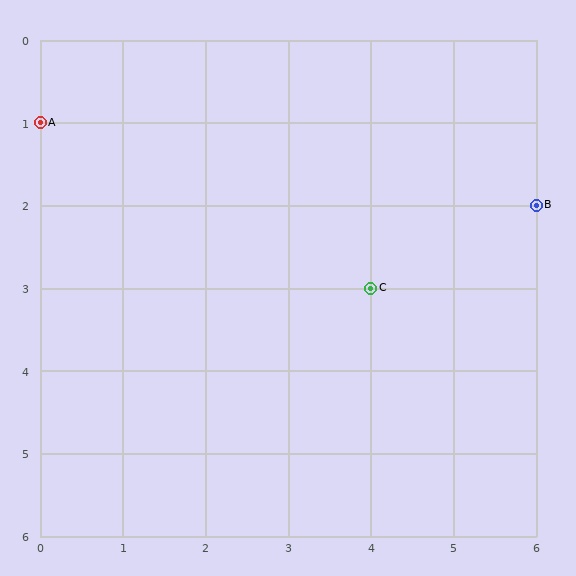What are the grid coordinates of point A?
Point A is at grid coordinates (0, 1).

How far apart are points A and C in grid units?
Points A and C are 4 columns and 2 rows apart (about 4.5 grid units diagonally).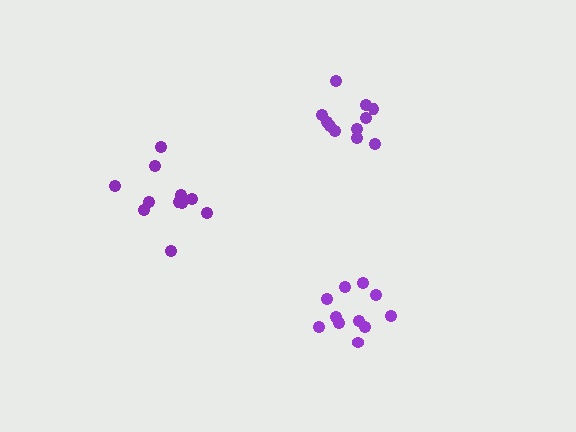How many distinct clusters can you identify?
There are 3 distinct clusters.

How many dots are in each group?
Group 1: 11 dots, Group 2: 11 dots, Group 3: 11 dots (33 total).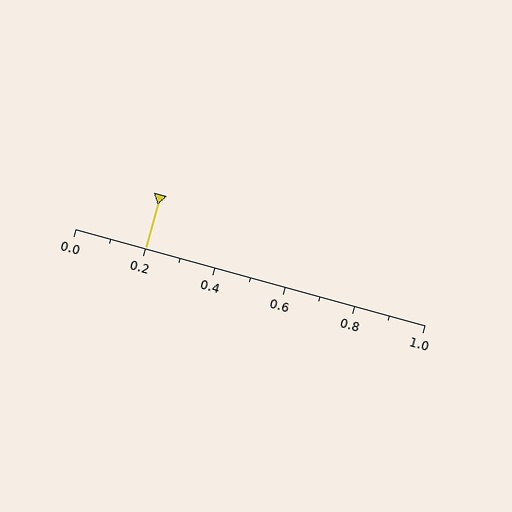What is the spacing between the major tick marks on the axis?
The major ticks are spaced 0.2 apart.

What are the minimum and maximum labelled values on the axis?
The axis runs from 0.0 to 1.0.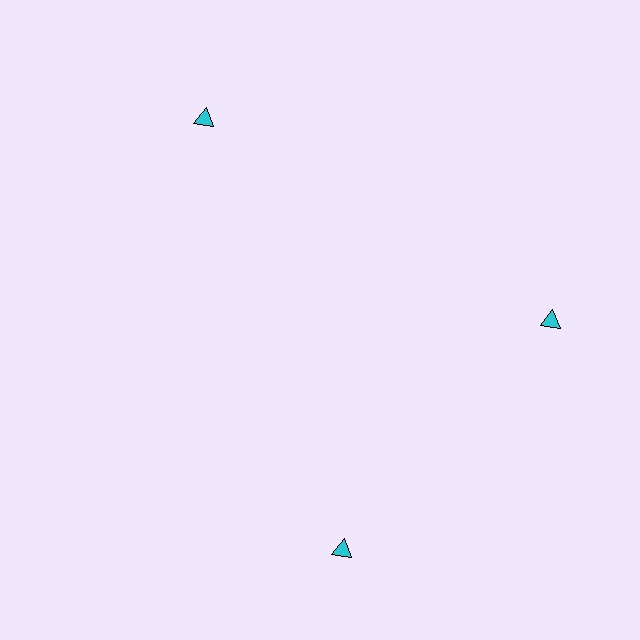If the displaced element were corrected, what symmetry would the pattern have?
It would have 3-fold rotational symmetry — the pattern would map onto itself every 120 degrees.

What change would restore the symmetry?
The symmetry would be restored by rotating it back into even spacing with its neighbors so that all 3 triangles sit at equal angles and equal distance from the center.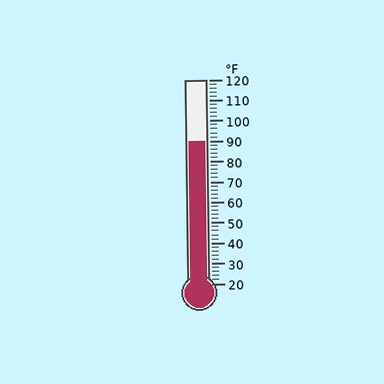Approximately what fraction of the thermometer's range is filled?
The thermometer is filled to approximately 70% of its range.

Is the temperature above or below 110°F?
The temperature is below 110°F.